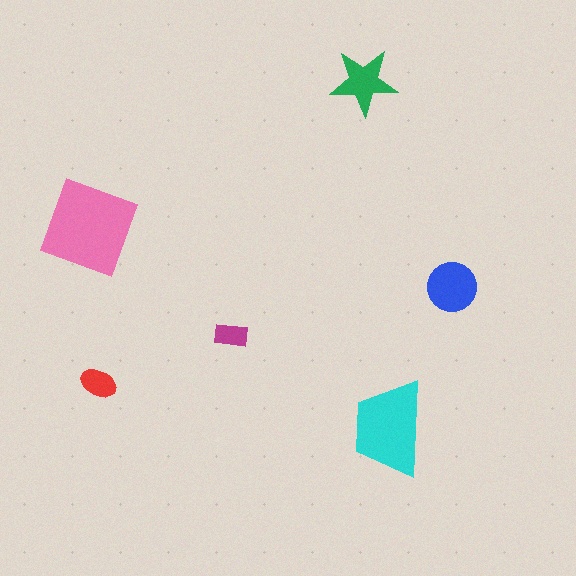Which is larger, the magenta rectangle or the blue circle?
The blue circle.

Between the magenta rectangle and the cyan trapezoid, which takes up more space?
The cyan trapezoid.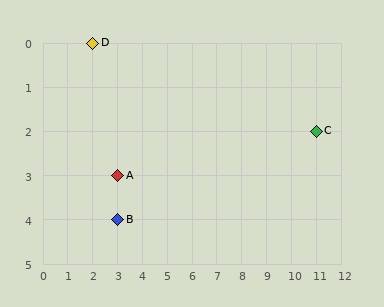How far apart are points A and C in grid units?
Points A and C are 8 columns and 1 row apart (about 8.1 grid units diagonally).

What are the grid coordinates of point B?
Point B is at grid coordinates (3, 4).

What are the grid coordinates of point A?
Point A is at grid coordinates (3, 3).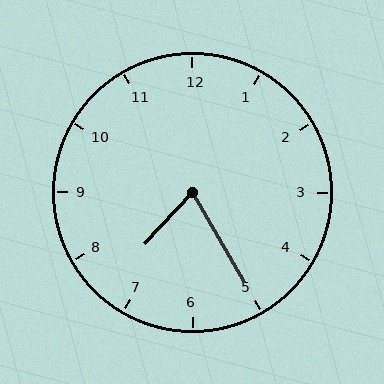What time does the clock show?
7:25.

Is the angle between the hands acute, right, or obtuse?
It is acute.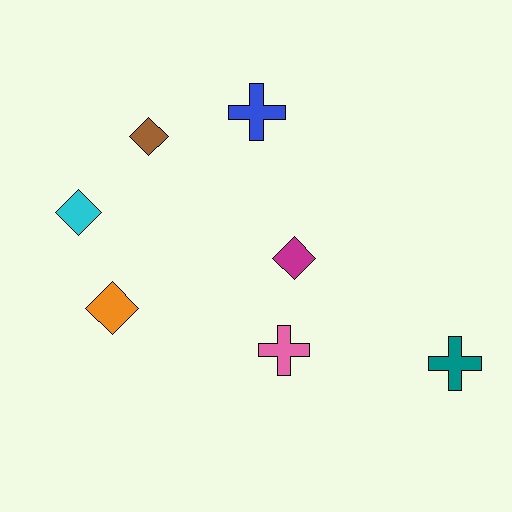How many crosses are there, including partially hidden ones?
There are 3 crosses.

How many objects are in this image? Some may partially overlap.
There are 7 objects.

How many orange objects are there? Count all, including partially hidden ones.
There is 1 orange object.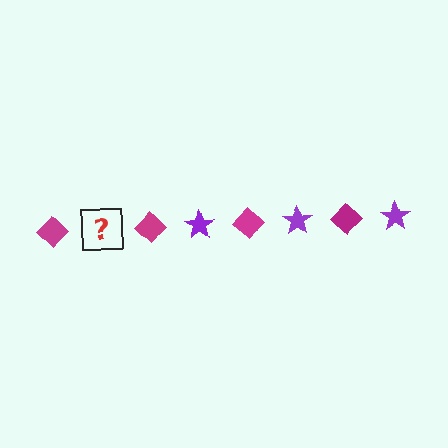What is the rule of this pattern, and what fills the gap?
The rule is that the pattern alternates between magenta diamond and purple star. The gap should be filled with a purple star.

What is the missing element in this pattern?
The missing element is a purple star.